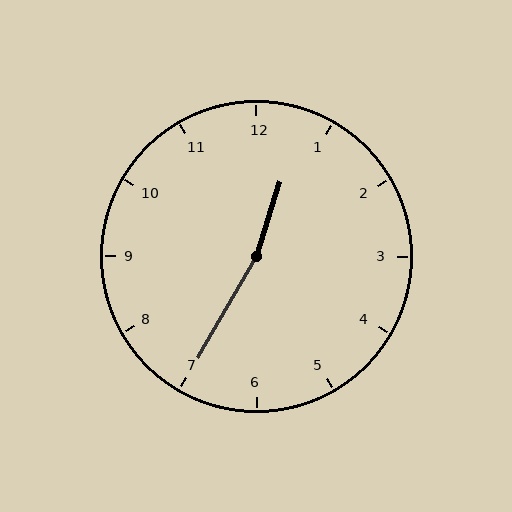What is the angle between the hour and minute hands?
Approximately 168 degrees.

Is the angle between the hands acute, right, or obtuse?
It is obtuse.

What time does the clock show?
12:35.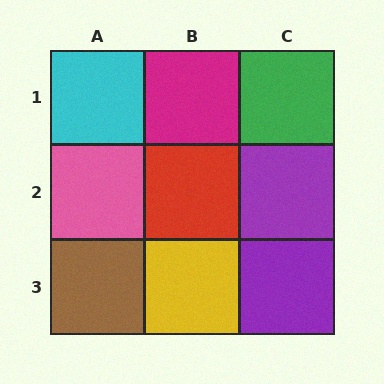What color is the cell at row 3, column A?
Brown.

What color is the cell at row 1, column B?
Magenta.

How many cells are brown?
1 cell is brown.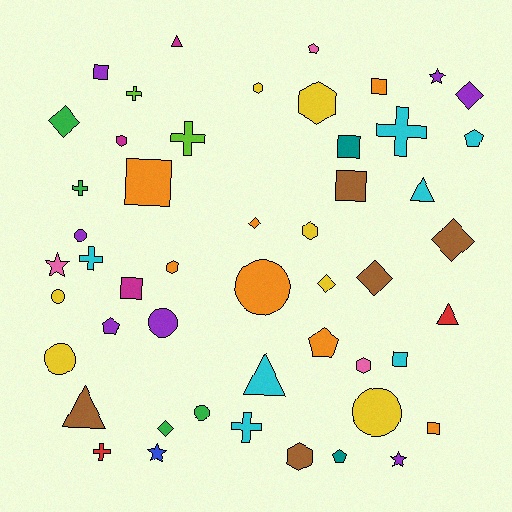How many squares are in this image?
There are 8 squares.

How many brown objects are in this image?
There are 5 brown objects.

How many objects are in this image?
There are 50 objects.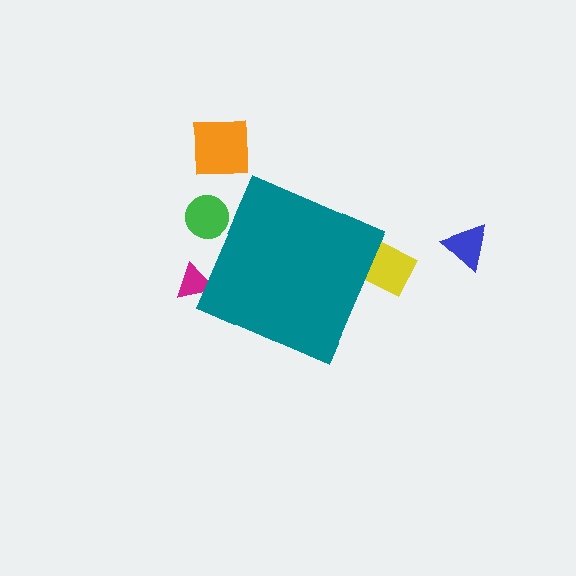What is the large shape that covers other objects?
A teal diamond.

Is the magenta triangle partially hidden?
Yes, the magenta triangle is partially hidden behind the teal diamond.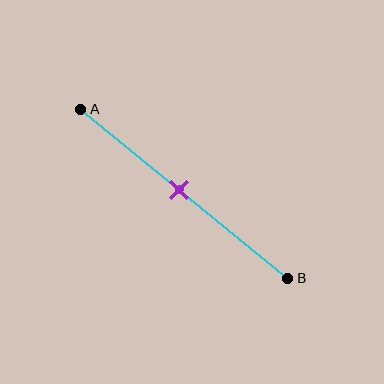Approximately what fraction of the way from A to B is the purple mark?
The purple mark is approximately 50% of the way from A to B.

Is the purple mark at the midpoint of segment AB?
Yes, the mark is approximately at the midpoint.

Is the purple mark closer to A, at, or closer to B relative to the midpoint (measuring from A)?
The purple mark is approximately at the midpoint of segment AB.